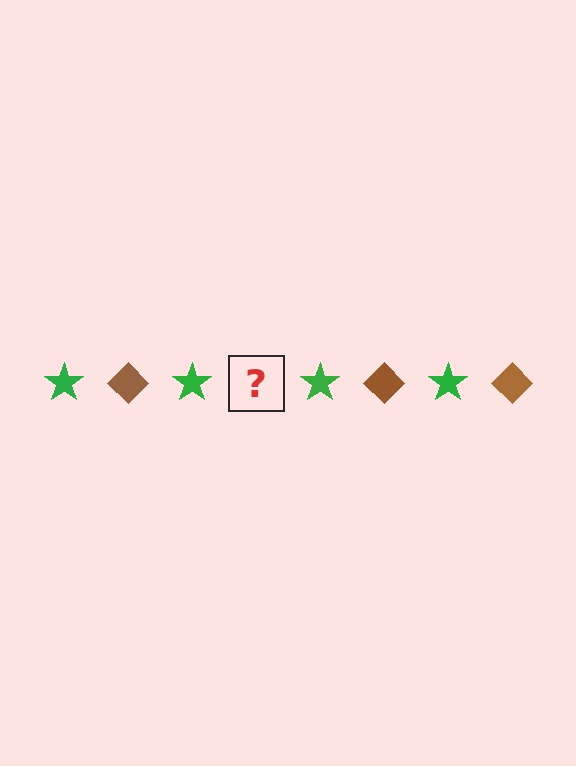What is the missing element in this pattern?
The missing element is a brown diamond.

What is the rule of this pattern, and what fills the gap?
The rule is that the pattern alternates between green star and brown diamond. The gap should be filled with a brown diamond.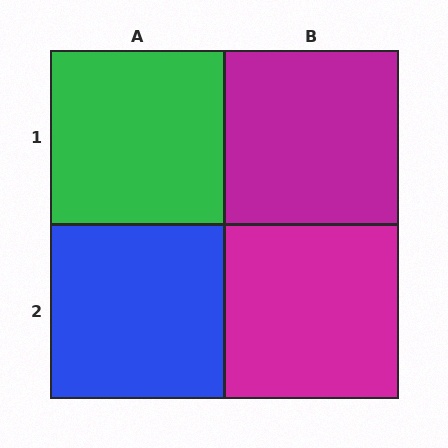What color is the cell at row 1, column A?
Green.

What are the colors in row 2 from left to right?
Blue, magenta.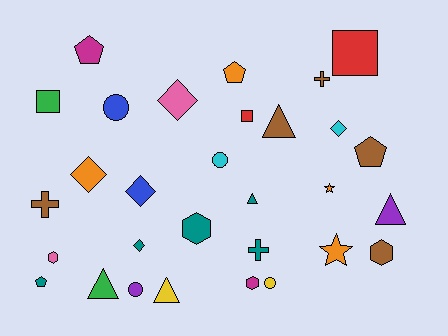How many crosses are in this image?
There are 3 crosses.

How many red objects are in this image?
There are 2 red objects.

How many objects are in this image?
There are 30 objects.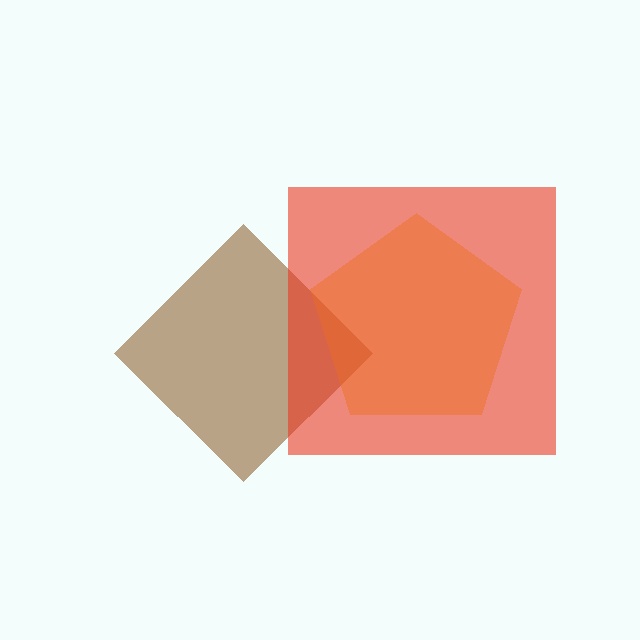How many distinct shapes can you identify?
There are 3 distinct shapes: a brown diamond, a yellow pentagon, a red square.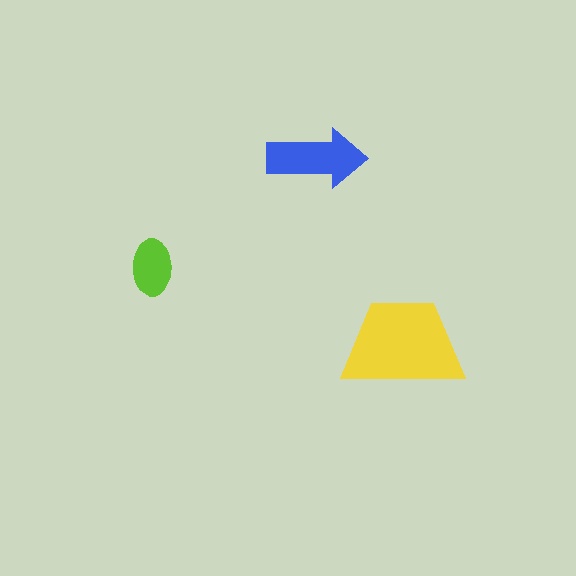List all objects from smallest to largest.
The lime ellipse, the blue arrow, the yellow trapezoid.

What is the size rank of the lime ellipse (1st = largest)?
3rd.